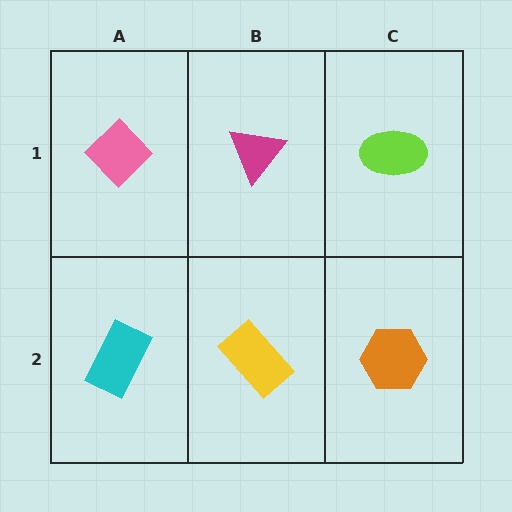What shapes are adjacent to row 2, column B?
A magenta triangle (row 1, column B), a cyan rectangle (row 2, column A), an orange hexagon (row 2, column C).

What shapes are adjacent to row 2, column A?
A pink diamond (row 1, column A), a yellow rectangle (row 2, column B).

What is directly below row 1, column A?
A cyan rectangle.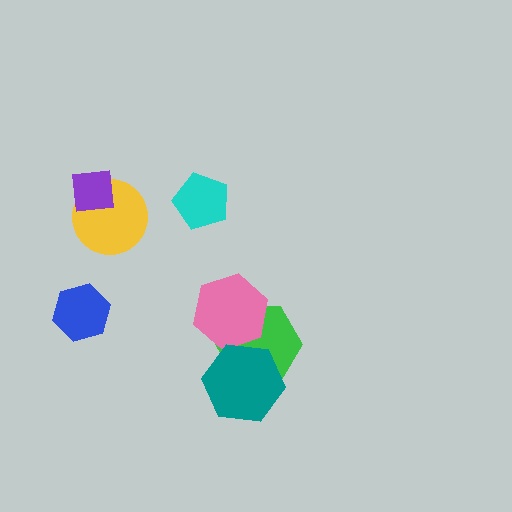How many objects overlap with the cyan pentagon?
0 objects overlap with the cyan pentagon.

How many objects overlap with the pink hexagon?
2 objects overlap with the pink hexagon.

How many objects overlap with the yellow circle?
1 object overlaps with the yellow circle.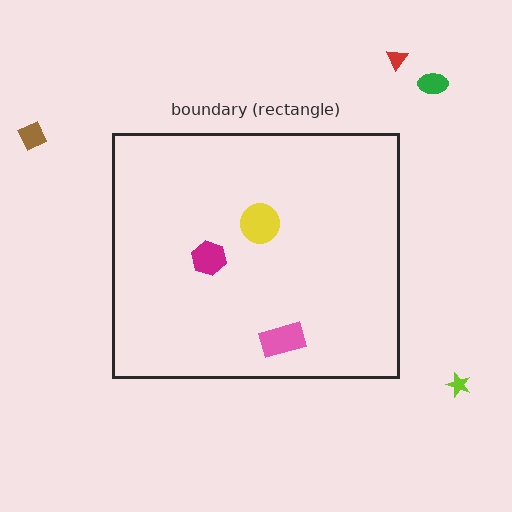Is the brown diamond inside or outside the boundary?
Outside.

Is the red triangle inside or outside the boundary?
Outside.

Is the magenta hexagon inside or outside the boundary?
Inside.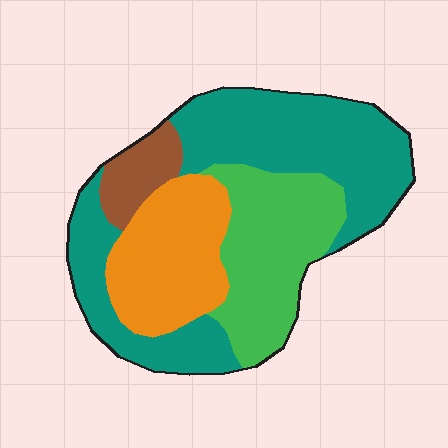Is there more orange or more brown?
Orange.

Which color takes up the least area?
Brown, at roughly 5%.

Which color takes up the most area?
Teal, at roughly 45%.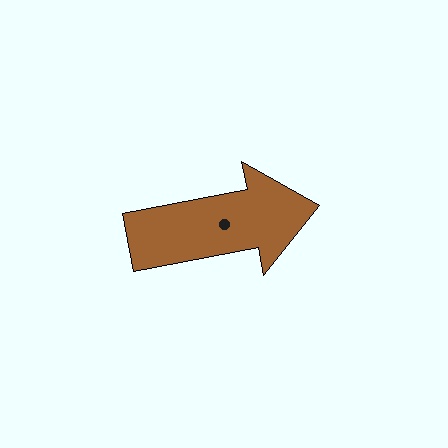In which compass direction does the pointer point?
East.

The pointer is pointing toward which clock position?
Roughly 3 o'clock.